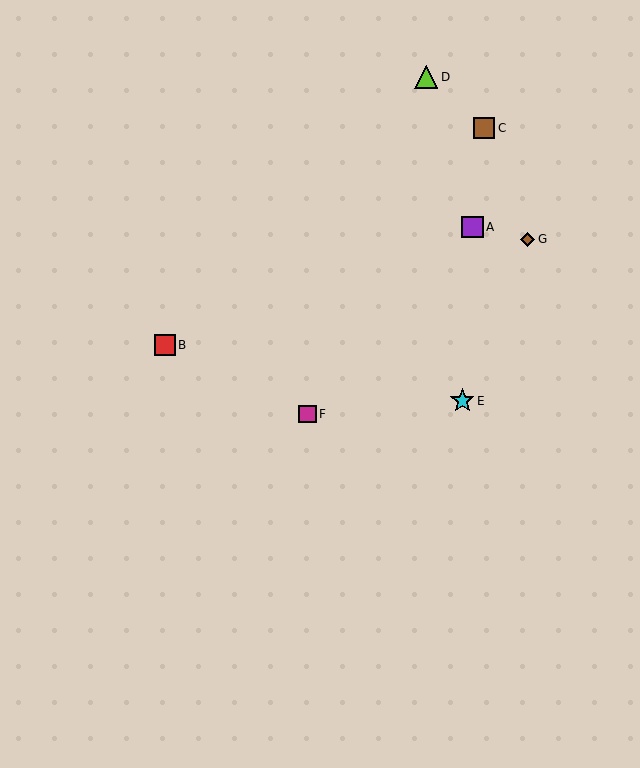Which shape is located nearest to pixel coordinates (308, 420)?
The magenta square (labeled F) at (308, 414) is nearest to that location.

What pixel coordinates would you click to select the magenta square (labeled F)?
Click at (308, 414) to select the magenta square F.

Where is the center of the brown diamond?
The center of the brown diamond is at (528, 239).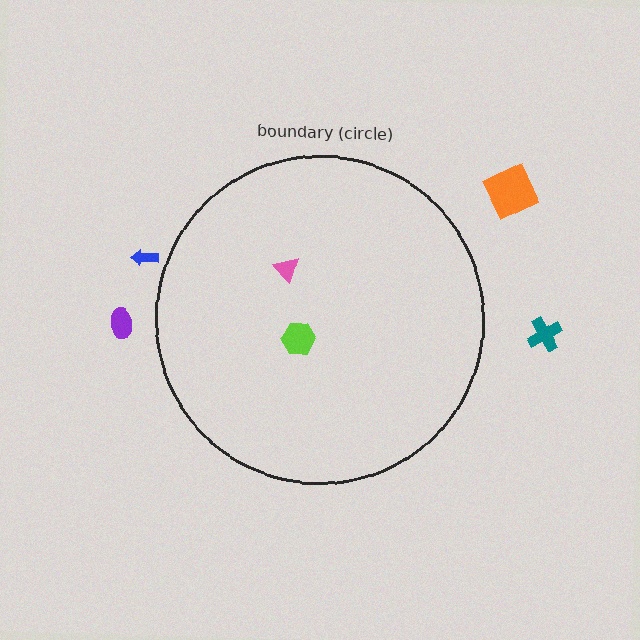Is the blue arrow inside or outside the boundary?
Outside.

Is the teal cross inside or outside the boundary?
Outside.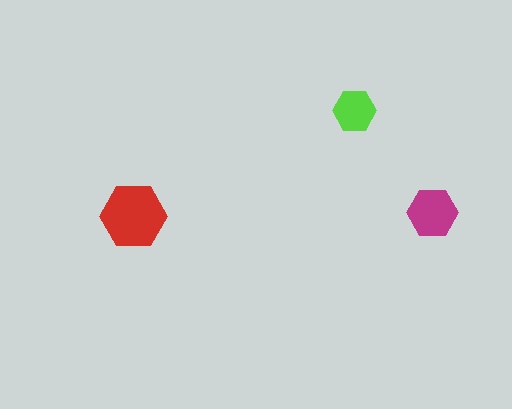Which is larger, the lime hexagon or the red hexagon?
The red one.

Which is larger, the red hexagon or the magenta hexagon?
The red one.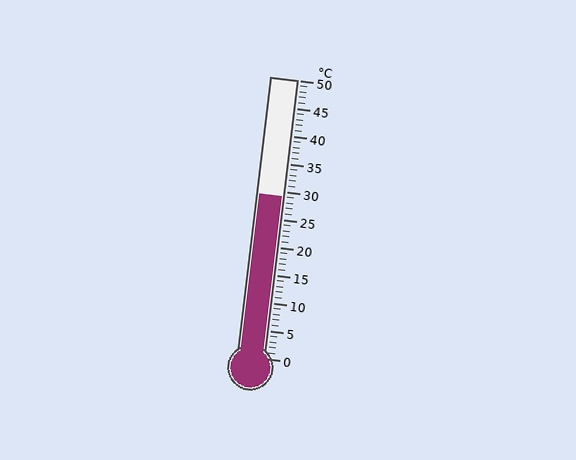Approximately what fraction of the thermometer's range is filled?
The thermometer is filled to approximately 60% of its range.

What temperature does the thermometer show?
The thermometer shows approximately 29°C.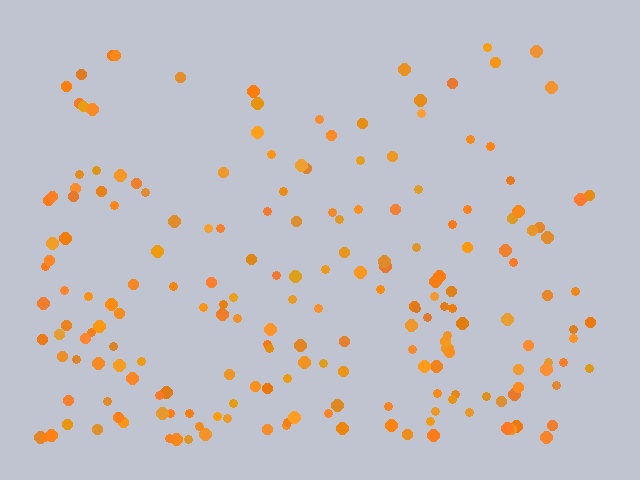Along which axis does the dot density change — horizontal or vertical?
Vertical.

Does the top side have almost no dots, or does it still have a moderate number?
Still a moderate number, just noticeably fewer than the bottom.